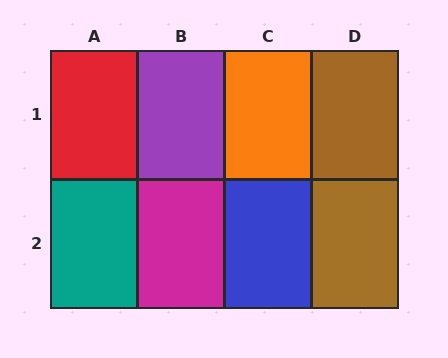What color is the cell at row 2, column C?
Blue.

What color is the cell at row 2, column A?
Teal.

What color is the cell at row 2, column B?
Magenta.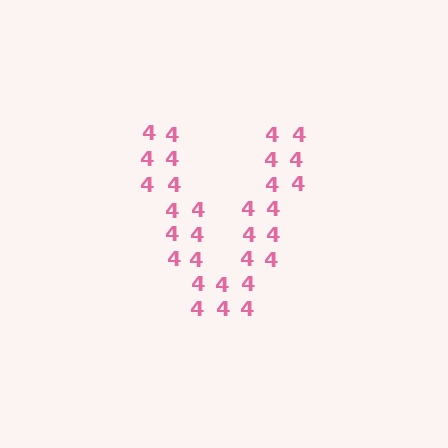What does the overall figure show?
The overall figure shows the letter V.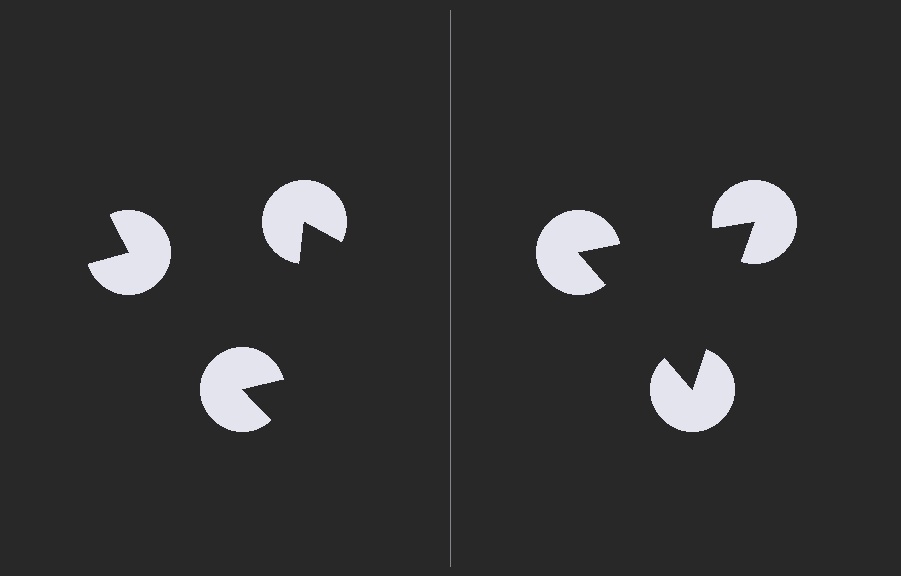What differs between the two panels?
The pac-man discs are positioned identically on both sides; only the wedge orientations differ. On the right they align to a triangle; on the left they are misaligned.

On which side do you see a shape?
An illusory triangle appears on the right side. On the left side the wedge cuts are rotated, so no coherent shape forms.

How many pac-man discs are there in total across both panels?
6 — 3 on each side.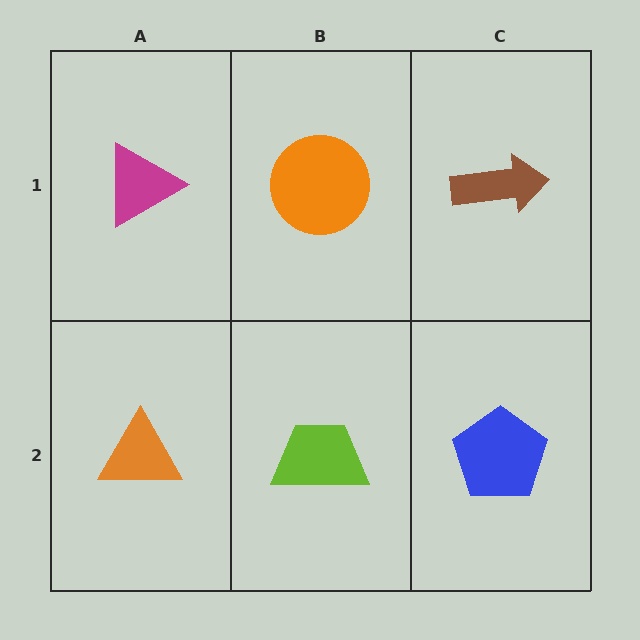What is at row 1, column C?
A brown arrow.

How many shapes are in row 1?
3 shapes.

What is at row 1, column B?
An orange circle.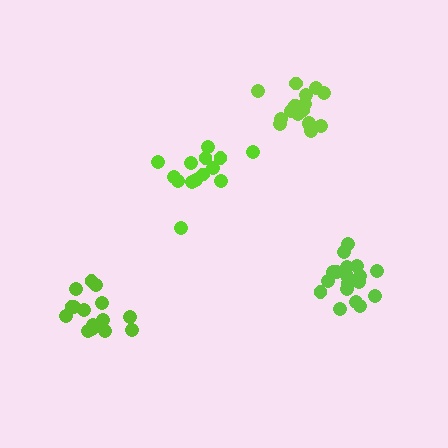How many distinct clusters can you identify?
There are 4 distinct clusters.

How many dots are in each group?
Group 1: 17 dots, Group 2: 14 dots, Group 3: 18 dots, Group 4: 15 dots (64 total).